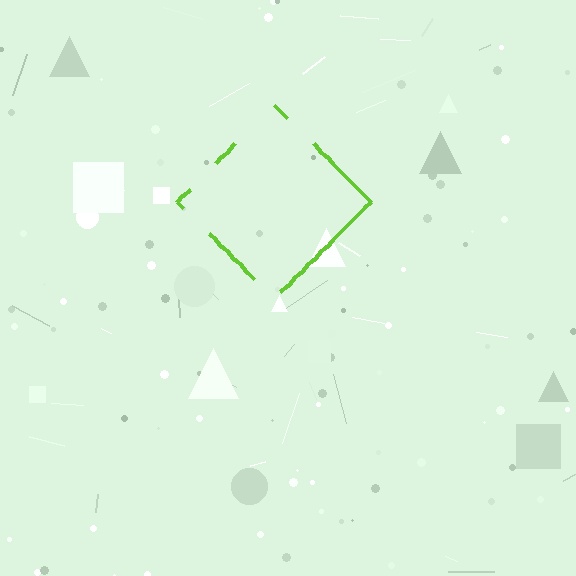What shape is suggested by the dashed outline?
The dashed outline suggests a diamond.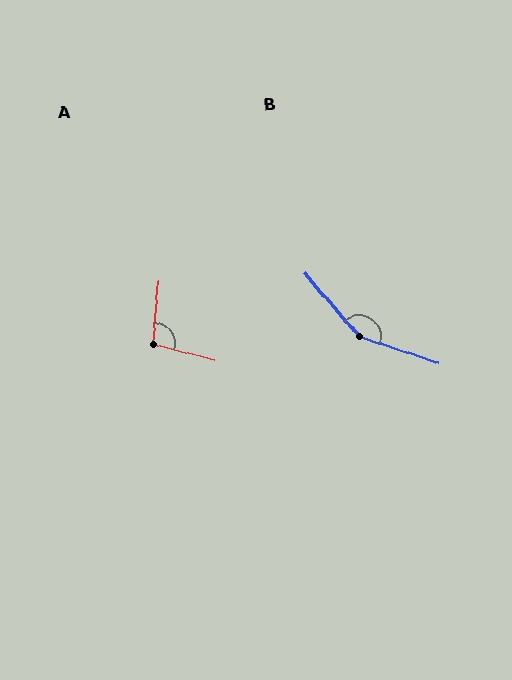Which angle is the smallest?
A, at approximately 99 degrees.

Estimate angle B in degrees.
Approximately 149 degrees.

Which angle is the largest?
B, at approximately 149 degrees.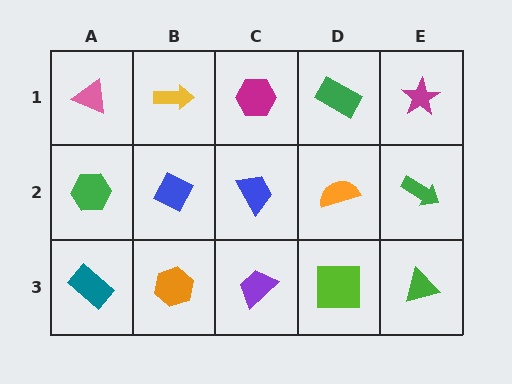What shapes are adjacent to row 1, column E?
A green arrow (row 2, column E), a green rectangle (row 1, column D).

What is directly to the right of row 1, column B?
A magenta hexagon.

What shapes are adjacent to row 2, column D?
A green rectangle (row 1, column D), a lime square (row 3, column D), a blue trapezoid (row 2, column C), a green arrow (row 2, column E).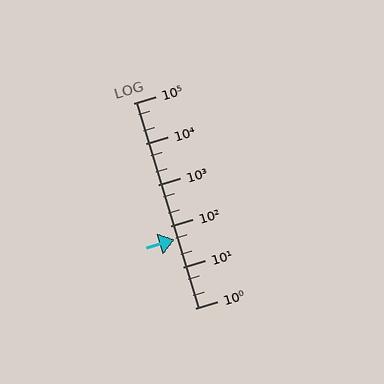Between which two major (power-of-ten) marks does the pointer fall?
The pointer is between 10 and 100.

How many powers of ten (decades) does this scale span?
The scale spans 5 decades, from 1 to 100000.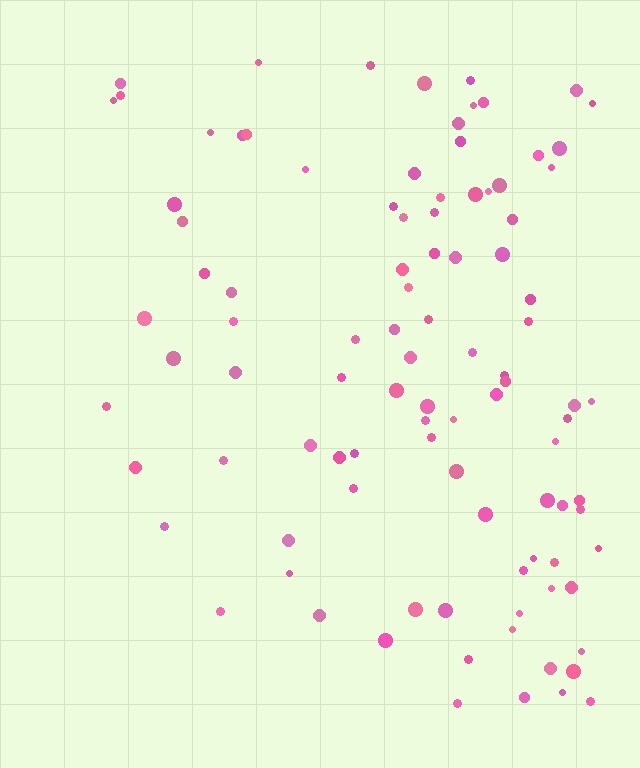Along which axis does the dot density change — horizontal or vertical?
Horizontal.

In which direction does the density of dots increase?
From left to right, with the right side densest.